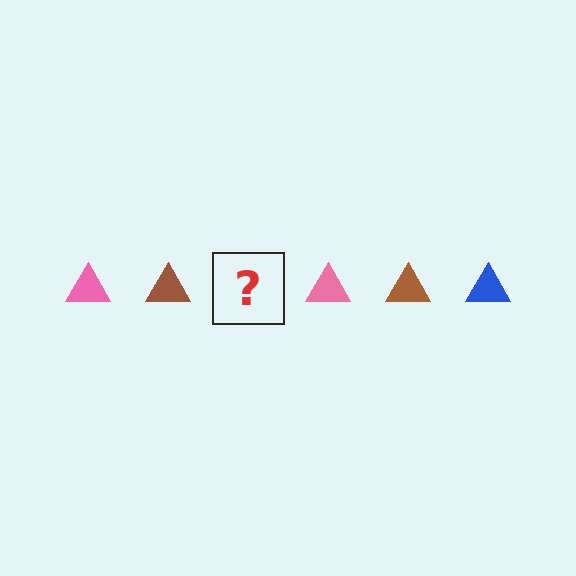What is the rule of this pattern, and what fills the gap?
The rule is that the pattern cycles through pink, brown, blue triangles. The gap should be filled with a blue triangle.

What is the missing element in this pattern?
The missing element is a blue triangle.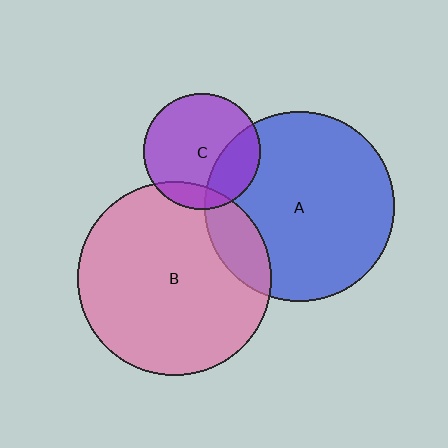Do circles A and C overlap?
Yes.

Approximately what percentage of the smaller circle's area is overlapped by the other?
Approximately 25%.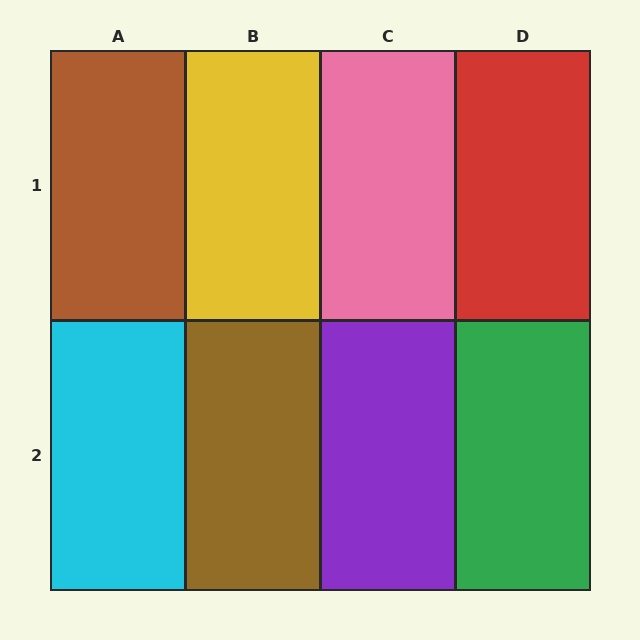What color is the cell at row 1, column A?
Brown.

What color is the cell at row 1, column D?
Red.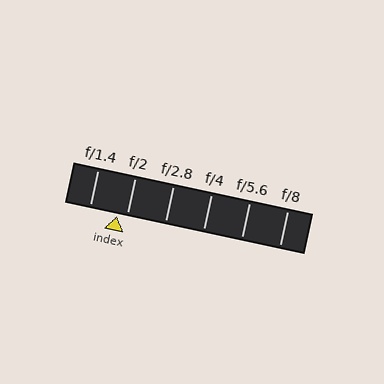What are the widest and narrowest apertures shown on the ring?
The widest aperture shown is f/1.4 and the narrowest is f/8.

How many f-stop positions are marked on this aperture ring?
There are 6 f-stop positions marked.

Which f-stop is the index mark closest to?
The index mark is closest to f/2.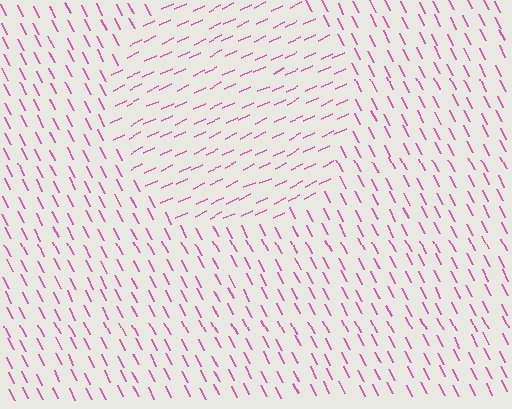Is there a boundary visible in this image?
Yes, there is a texture boundary formed by a change in line orientation.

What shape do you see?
I see a circle.